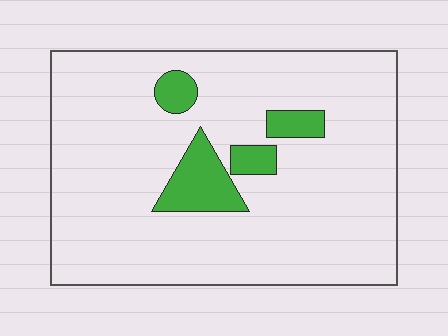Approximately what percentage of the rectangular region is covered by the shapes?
Approximately 10%.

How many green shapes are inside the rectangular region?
4.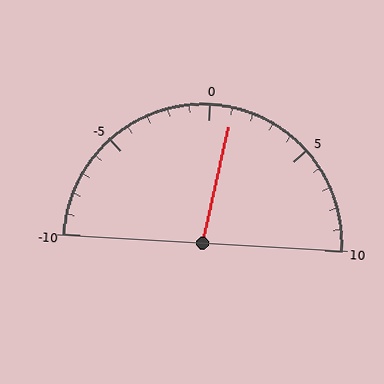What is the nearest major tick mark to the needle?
The nearest major tick mark is 0.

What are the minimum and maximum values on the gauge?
The gauge ranges from -10 to 10.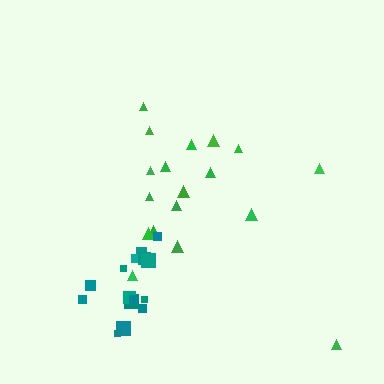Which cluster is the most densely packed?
Teal.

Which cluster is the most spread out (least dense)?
Green.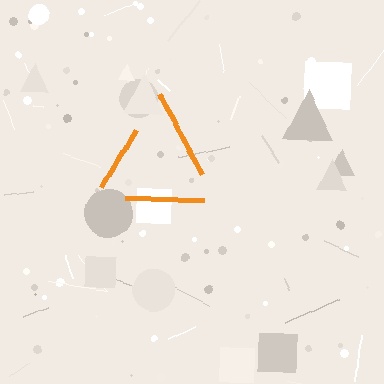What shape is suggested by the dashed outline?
The dashed outline suggests a triangle.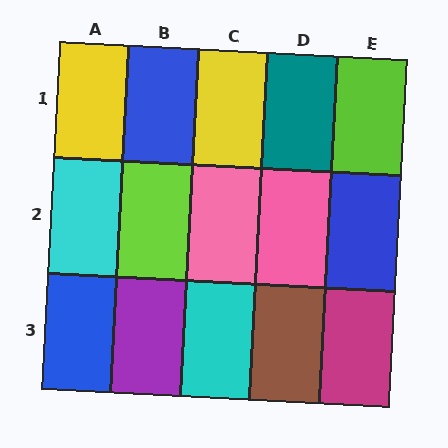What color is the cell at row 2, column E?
Blue.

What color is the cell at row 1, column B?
Blue.